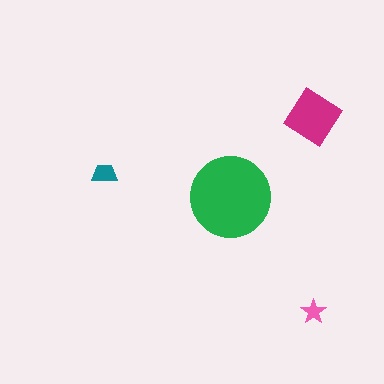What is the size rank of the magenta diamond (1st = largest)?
2nd.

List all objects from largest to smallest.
The green circle, the magenta diamond, the teal trapezoid, the pink star.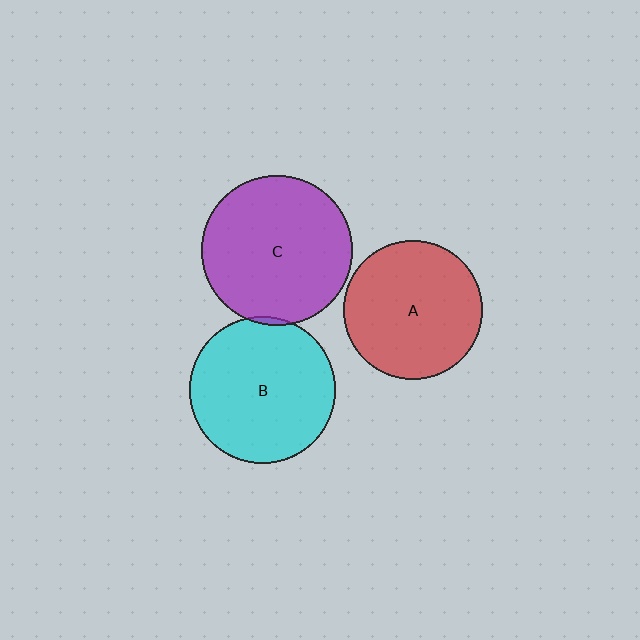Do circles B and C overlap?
Yes.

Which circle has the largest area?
Circle C (purple).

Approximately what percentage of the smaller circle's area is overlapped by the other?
Approximately 5%.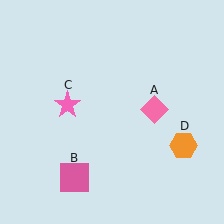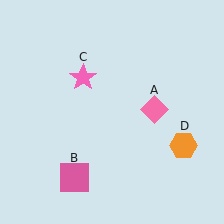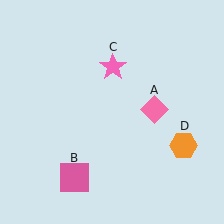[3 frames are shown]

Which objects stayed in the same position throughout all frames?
Pink diamond (object A) and pink square (object B) and orange hexagon (object D) remained stationary.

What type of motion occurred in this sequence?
The pink star (object C) rotated clockwise around the center of the scene.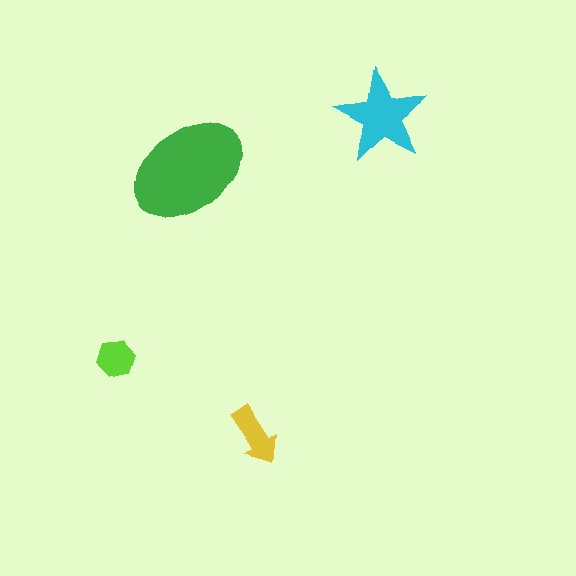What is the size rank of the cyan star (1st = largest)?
2nd.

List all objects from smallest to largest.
The lime hexagon, the yellow arrow, the cyan star, the green ellipse.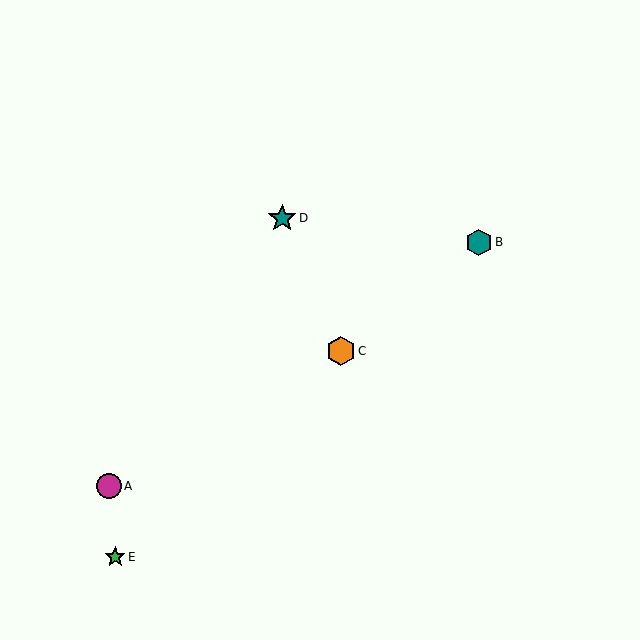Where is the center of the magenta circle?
The center of the magenta circle is at (109, 486).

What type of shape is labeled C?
Shape C is an orange hexagon.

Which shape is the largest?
The orange hexagon (labeled C) is the largest.